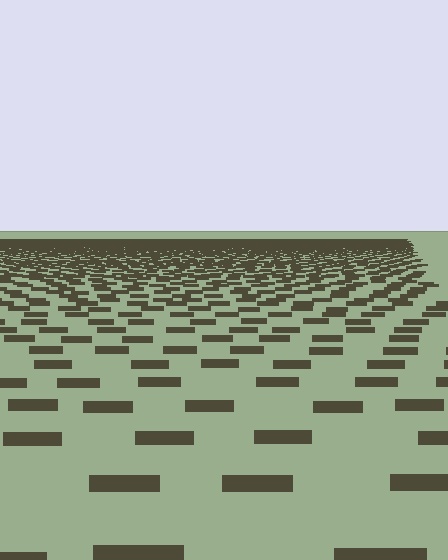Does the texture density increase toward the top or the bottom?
Density increases toward the top.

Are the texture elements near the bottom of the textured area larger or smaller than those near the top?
Larger. Near the bottom, elements are closer to the viewer and appear at a bigger on-screen size.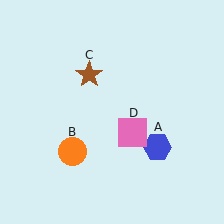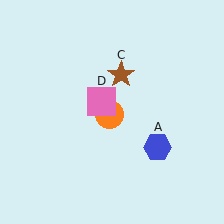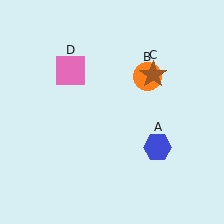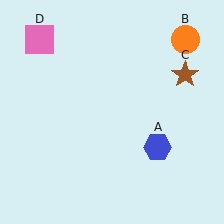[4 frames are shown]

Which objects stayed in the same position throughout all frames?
Blue hexagon (object A) remained stationary.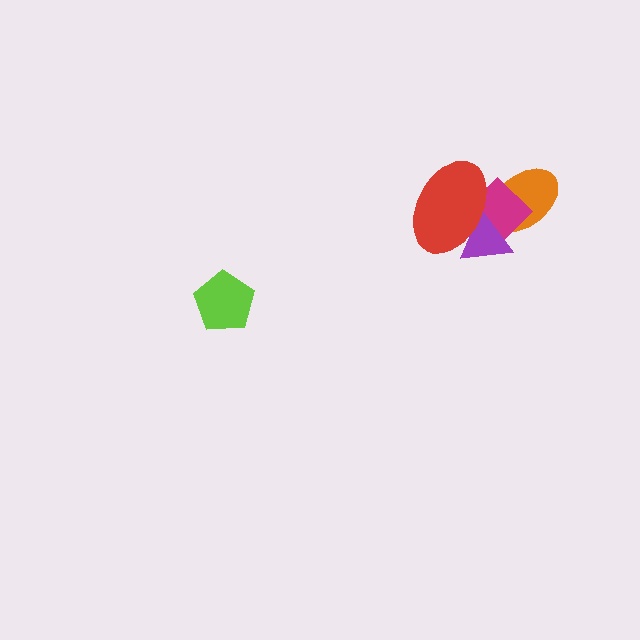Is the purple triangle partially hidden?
Yes, it is partially covered by another shape.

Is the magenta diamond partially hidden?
Yes, it is partially covered by another shape.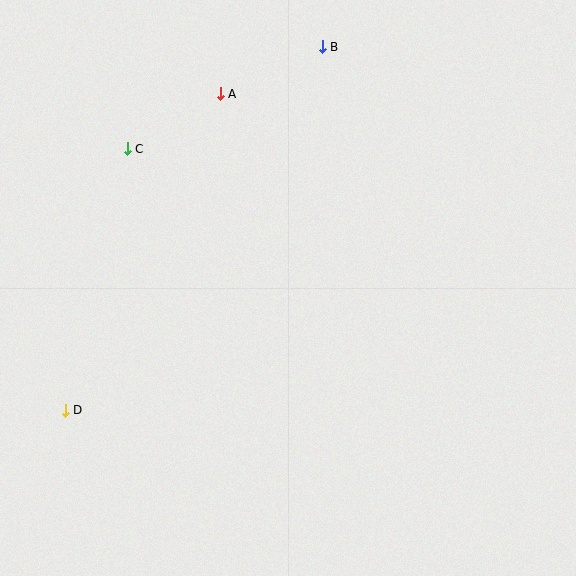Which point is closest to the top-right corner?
Point B is closest to the top-right corner.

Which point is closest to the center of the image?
Point A at (220, 94) is closest to the center.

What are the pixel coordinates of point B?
Point B is at (322, 47).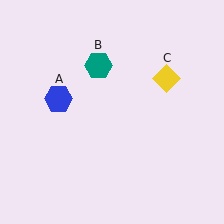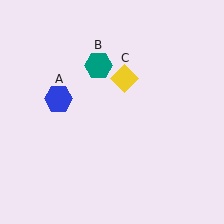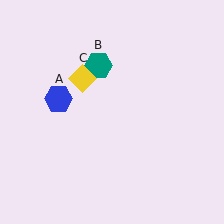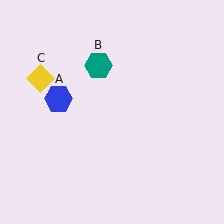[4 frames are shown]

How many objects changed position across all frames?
1 object changed position: yellow diamond (object C).